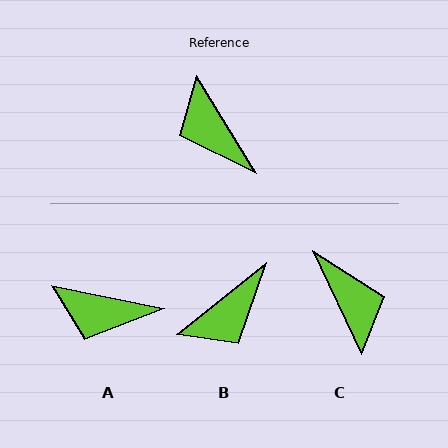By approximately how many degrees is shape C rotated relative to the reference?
Approximately 174 degrees counter-clockwise.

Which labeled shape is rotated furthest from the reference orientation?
C, about 174 degrees away.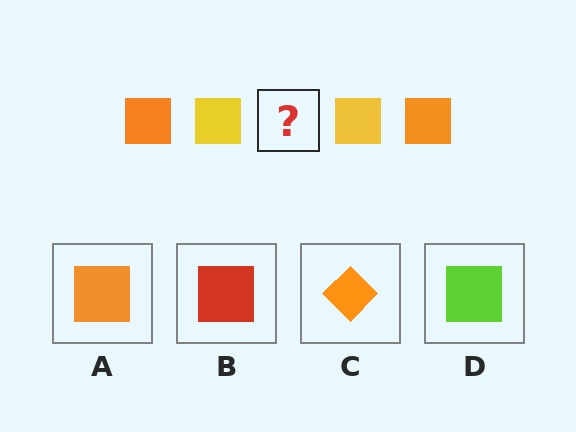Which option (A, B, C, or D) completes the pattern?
A.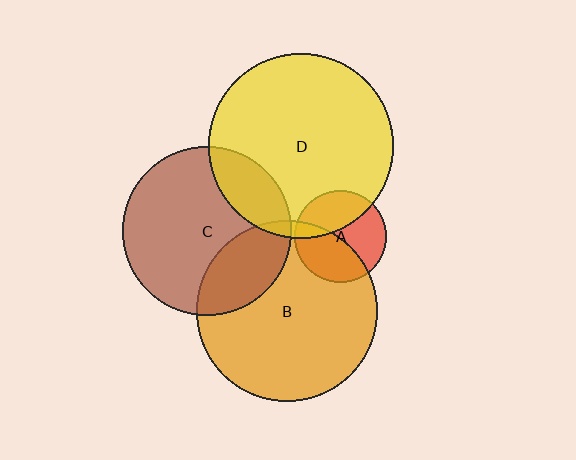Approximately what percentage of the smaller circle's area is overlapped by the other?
Approximately 5%.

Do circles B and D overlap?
Yes.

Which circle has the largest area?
Circle D (yellow).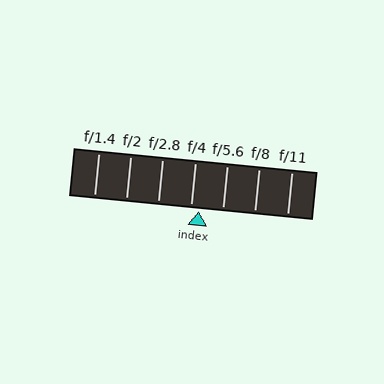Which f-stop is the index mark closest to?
The index mark is closest to f/4.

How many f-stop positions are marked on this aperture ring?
There are 7 f-stop positions marked.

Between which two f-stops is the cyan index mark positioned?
The index mark is between f/4 and f/5.6.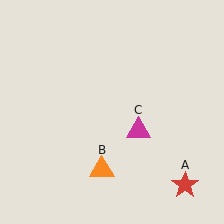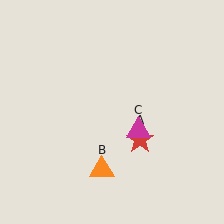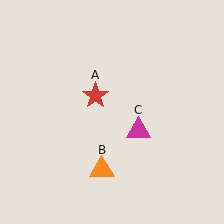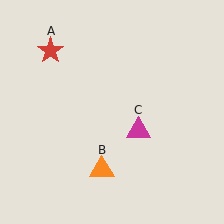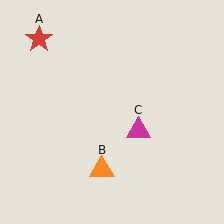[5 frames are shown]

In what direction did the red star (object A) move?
The red star (object A) moved up and to the left.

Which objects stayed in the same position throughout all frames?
Orange triangle (object B) and magenta triangle (object C) remained stationary.